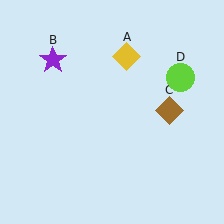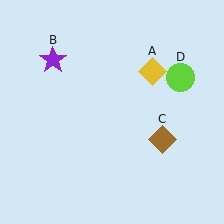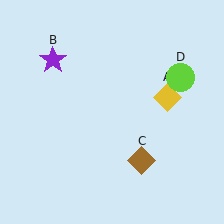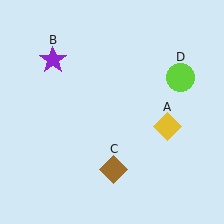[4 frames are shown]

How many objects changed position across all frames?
2 objects changed position: yellow diamond (object A), brown diamond (object C).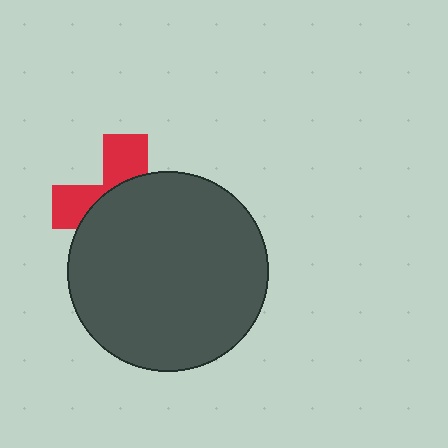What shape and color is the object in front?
The object in front is a dark gray circle.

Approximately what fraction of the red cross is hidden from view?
Roughly 65% of the red cross is hidden behind the dark gray circle.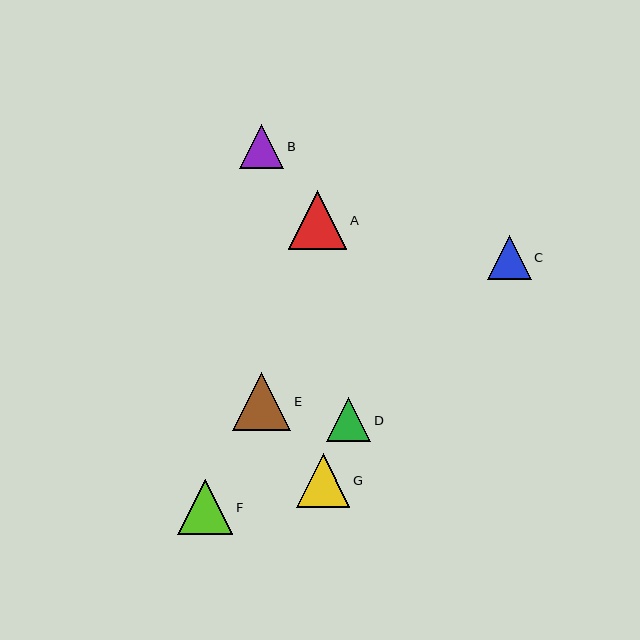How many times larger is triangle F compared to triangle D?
Triangle F is approximately 1.2 times the size of triangle D.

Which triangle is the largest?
Triangle A is the largest with a size of approximately 58 pixels.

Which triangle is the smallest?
Triangle B is the smallest with a size of approximately 44 pixels.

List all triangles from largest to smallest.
From largest to smallest: A, E, F, G, D, C, B.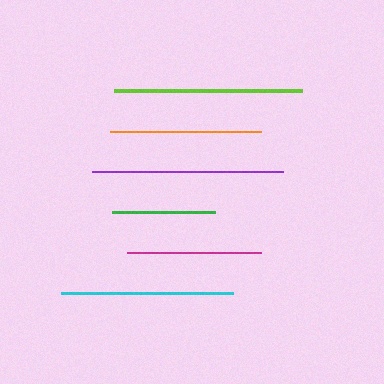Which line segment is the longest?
The purple line is the longest at approximately 192 pixels.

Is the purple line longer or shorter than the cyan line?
The purple line is longer than the cyan line.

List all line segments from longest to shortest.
From longest to shortest: purple, lime, cyan, orange, magenta, green.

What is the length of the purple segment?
The purple segment is approximately 192 pixels long.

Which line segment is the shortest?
The green line is the shortest at approximately 103 pixels.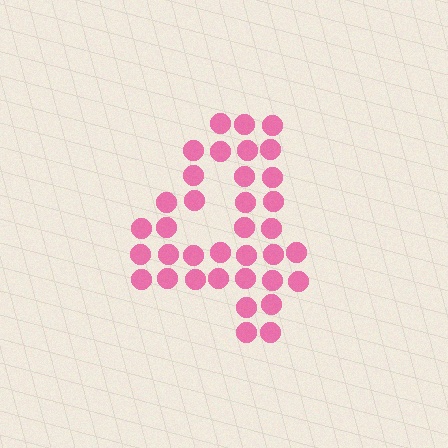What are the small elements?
The small elements are circles.